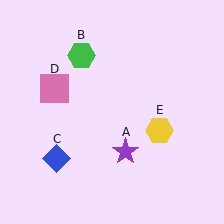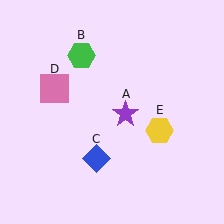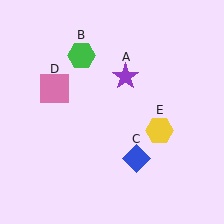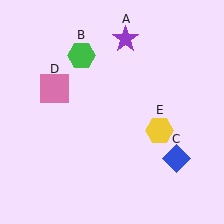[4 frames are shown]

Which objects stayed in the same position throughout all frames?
Green hexagon (object B) and pink square (object D) and yellow hexagon (object E) remained stationary.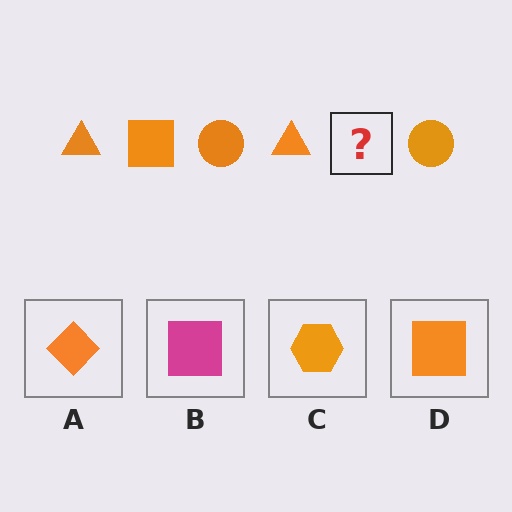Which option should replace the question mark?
Option D.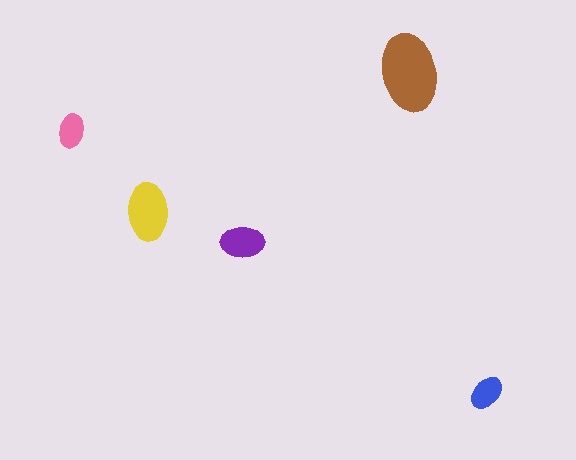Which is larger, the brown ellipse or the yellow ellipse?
The brown one.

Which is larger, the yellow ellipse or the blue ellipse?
The yellow one.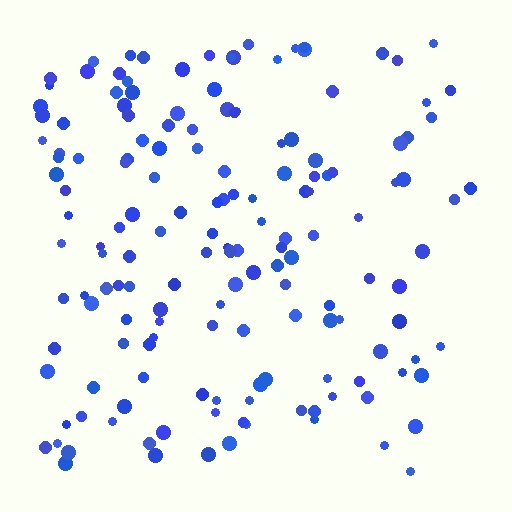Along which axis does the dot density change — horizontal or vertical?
Horizontal.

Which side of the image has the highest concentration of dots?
The left.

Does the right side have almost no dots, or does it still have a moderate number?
Still a moderate number, just noticeably fewer than the left.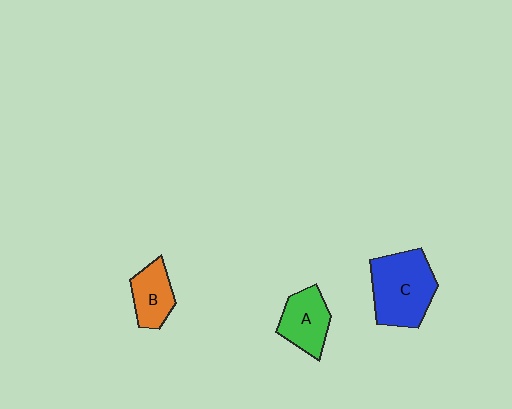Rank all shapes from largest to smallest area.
From largest to smallest: C (blue), A (green), B (orange).